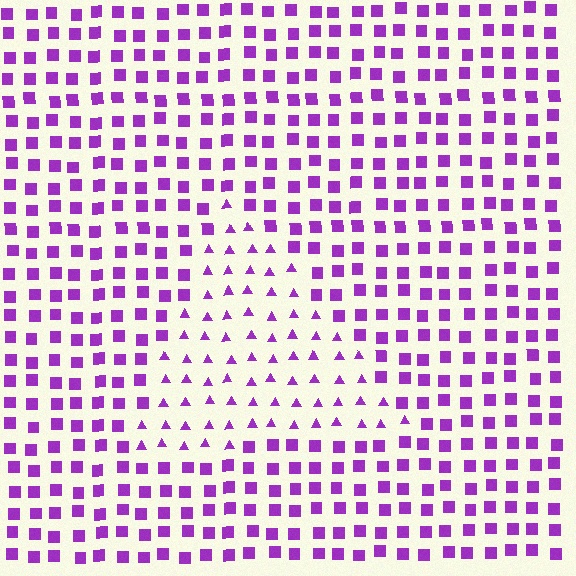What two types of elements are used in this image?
The image uses triangles inside the triangle region and squares outside it.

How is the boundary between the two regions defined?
The boundary is defined by a change in element shape: triangles inside vs. squares outside. All elements share the same color and spacing.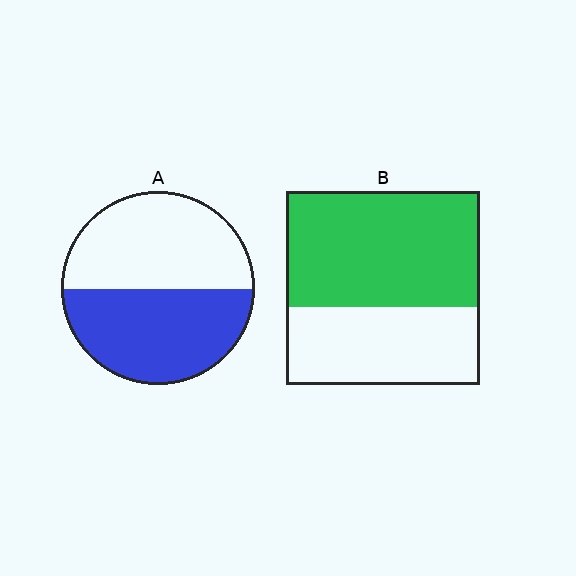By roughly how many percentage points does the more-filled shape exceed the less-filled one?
By roughly 10 percentage points (B over A).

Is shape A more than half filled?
Roughly half.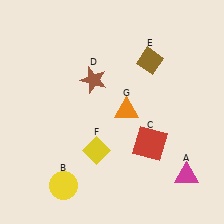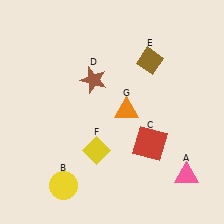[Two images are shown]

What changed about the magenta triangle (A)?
In Image 1, A is magenta. In Image 2, it changed to pink.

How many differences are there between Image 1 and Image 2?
There is 1 difference between the two images.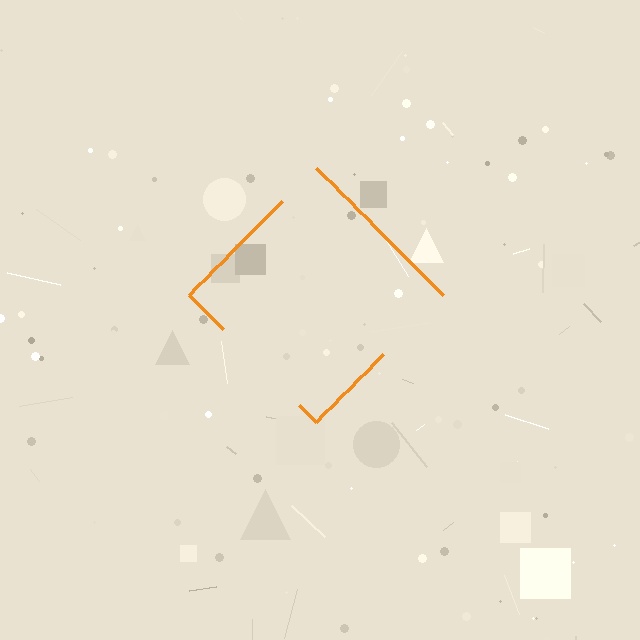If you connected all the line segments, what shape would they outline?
They would outline a diamond.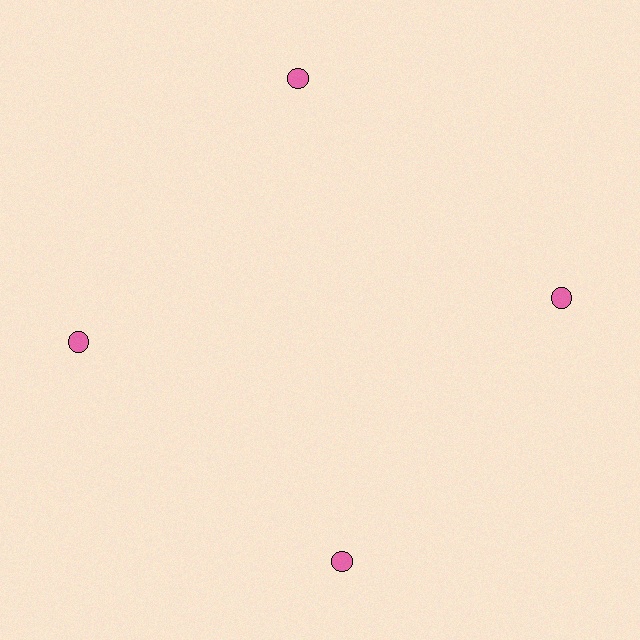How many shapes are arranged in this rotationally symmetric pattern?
There are 4 shapes, arranged in 4 groups of 1.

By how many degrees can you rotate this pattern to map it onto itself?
The pattern maps onto itself every 90 degrees of rotation.